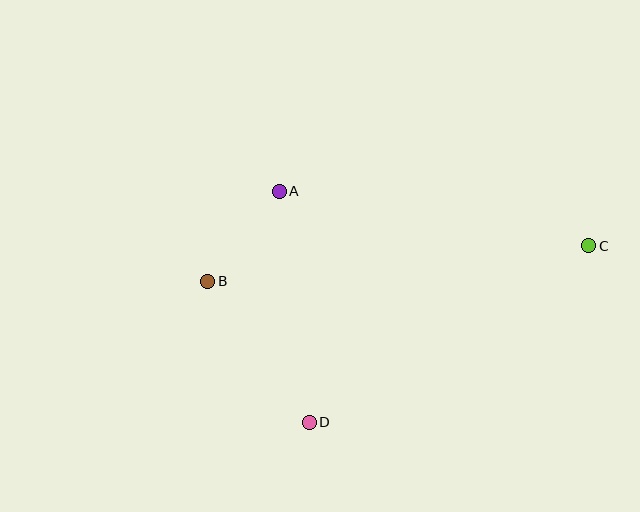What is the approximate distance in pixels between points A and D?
The distance between A and D is approximately 233 pixels.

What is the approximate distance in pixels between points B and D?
The distance between B and D is approximately 174 pixels.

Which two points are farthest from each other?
Points B and C are farthest from each other.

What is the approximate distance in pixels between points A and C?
The distance between A and C is approximately 314 pixels.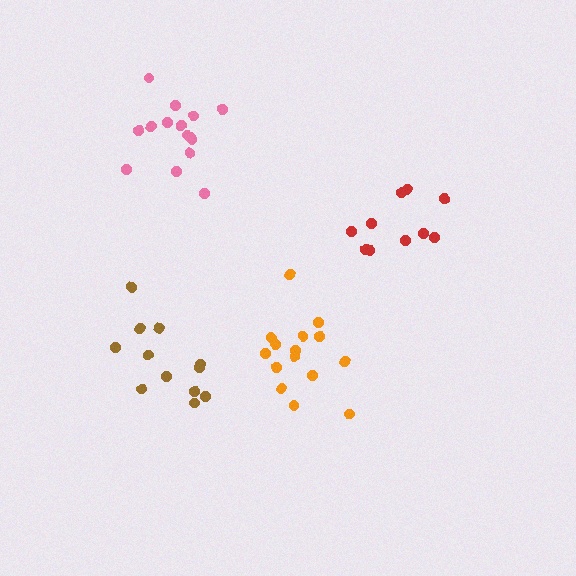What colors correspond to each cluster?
The clusters are colored: orange, red, brown, pink.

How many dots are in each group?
Group 1: 15 dots, Group 2: 10 dots, Group 3: 12 dots, Group 4: 15 dots (52 total).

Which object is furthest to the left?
The brown cluster is leftmost.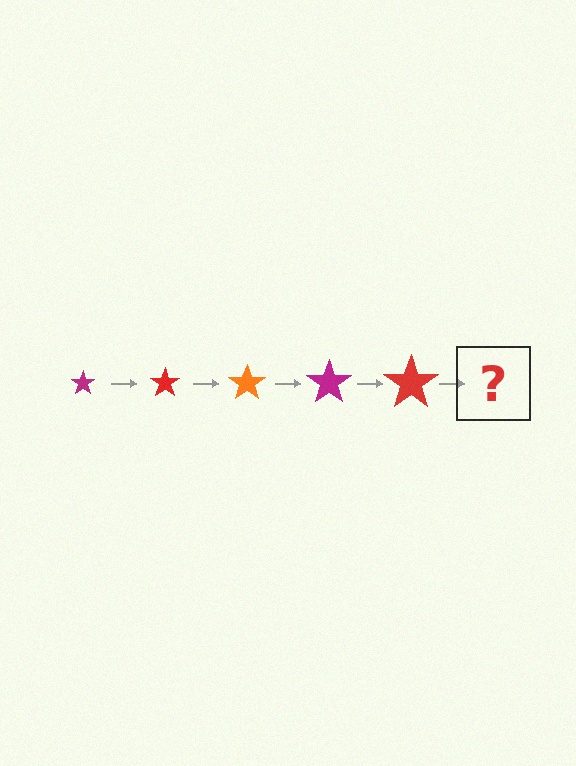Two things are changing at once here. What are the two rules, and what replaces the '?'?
The two rules are that the star grows larger each step and the color cycles through magenta, red, and orange. The '?' should be an orange star, larger than the previous one.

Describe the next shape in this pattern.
It should be an orange star, larger than the previous one.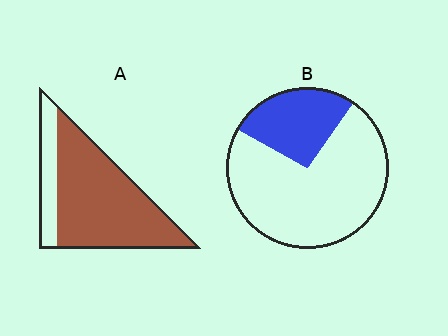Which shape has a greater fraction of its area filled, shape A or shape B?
Shape A.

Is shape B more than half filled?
No.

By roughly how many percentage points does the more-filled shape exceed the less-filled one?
By roughly 50 percentage points (A over B).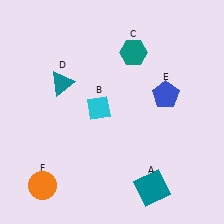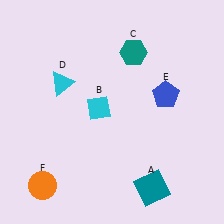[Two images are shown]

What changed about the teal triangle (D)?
In Image 1, D is teal. In Image 2, it changed to cyan.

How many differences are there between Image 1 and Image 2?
There is 1 difference between the two images.